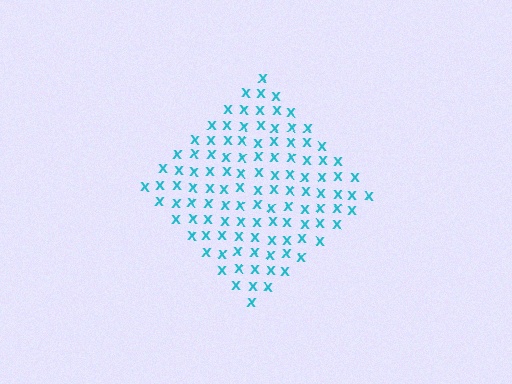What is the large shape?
The large shape is a diamond.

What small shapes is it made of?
It is made of small letter X's.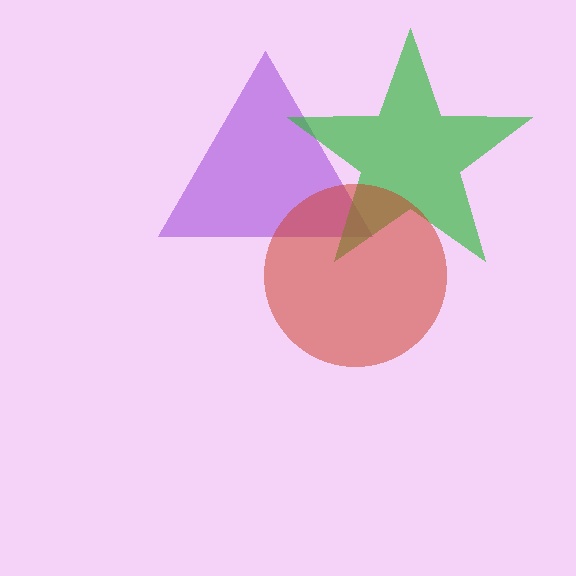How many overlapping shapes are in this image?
There are 3 overlapping shapes in the image.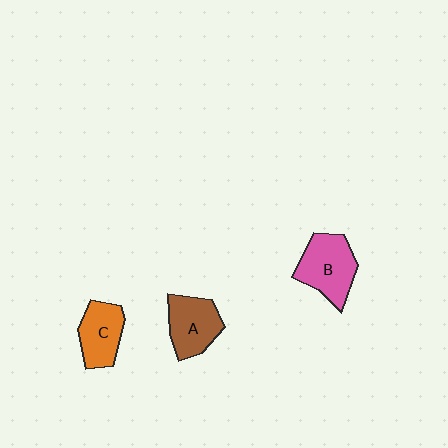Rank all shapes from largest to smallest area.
From largest to smallest: B (pink), A (brown), C (orange).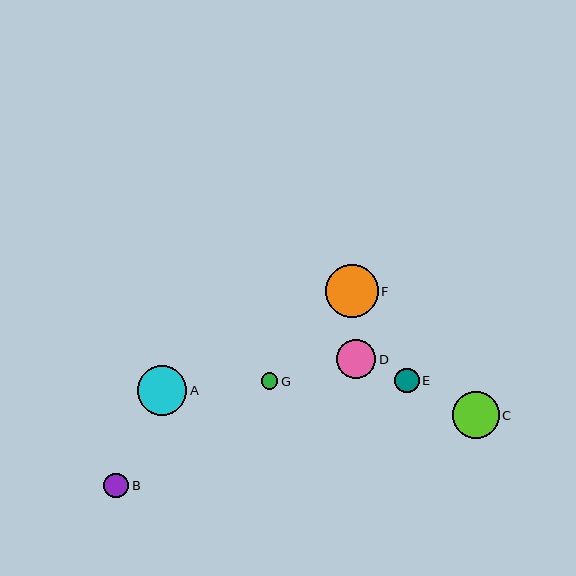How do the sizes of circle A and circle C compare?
Circle A and circle C are approximately the same size.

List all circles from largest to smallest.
From largest to smallest: F, A, C, D, E, B, G.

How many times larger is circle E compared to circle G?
Circle E is approximately 1.5 times the size of circle G.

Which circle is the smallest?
Circle G is the smallest with a size of approximately 16 pixels.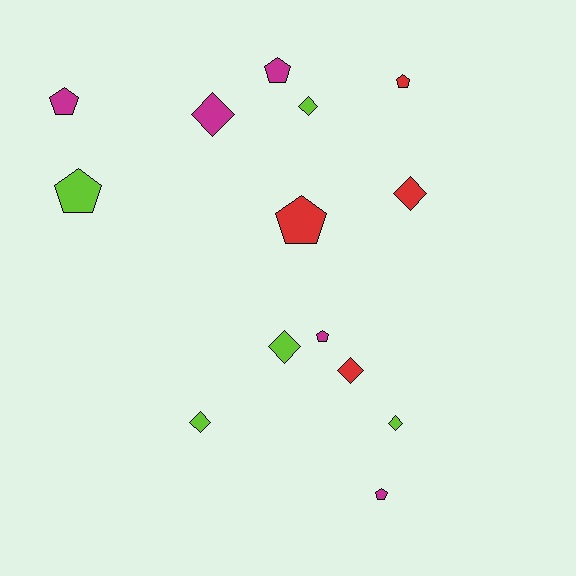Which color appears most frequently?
Magenta, with 5 objects.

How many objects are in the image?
There are 14 objects.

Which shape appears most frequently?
Pentagon, with 7 objects.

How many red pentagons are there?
There are 2 red pentagons.